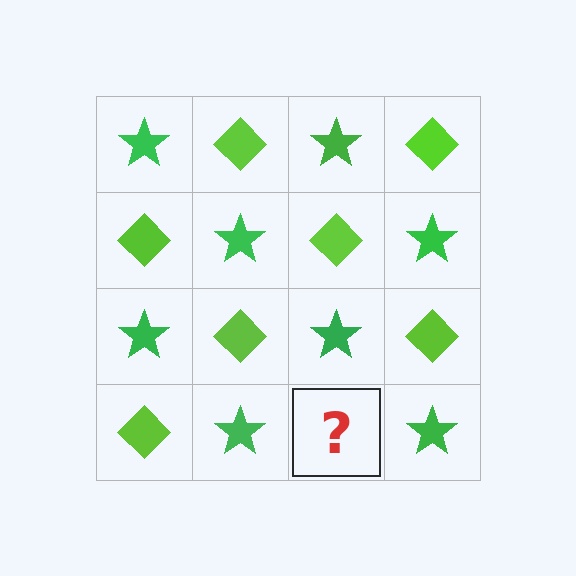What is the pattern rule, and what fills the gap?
The rule is that it alternates green star and lime diamond in a checkerboard pattern. The gap should be filled with a lime diamond.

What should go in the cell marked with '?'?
The missing cell should contain a lime diamond.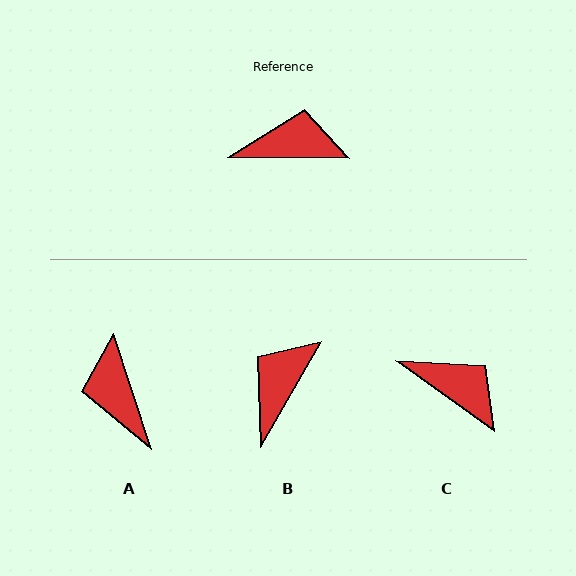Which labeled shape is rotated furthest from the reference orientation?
A, about 109 degrees away.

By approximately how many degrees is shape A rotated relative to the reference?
Approximately 109 degrees counter-clockwise.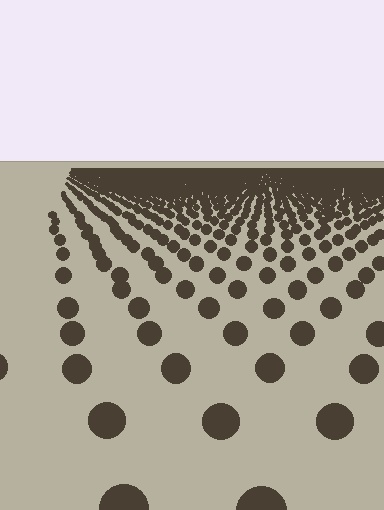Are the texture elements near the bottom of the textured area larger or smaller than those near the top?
Larger. Near the bottom, elements are closer to the viewer and appear at a bigger on-screen size.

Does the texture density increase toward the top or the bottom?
Density increases toward the top.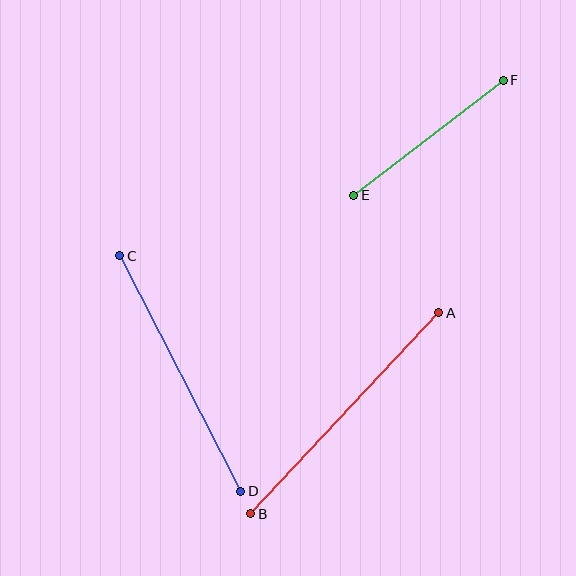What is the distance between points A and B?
The distance is approximately 275 pixels.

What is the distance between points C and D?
The distance is approximately 265 pixels.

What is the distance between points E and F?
The distance is approximately 189 pixels.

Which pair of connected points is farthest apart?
Points A and B are farthest apart.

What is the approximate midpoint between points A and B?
The midpoint is at approximately (345, 413) pixels.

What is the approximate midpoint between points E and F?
The midpoint is at approximately (428, 138) pixels.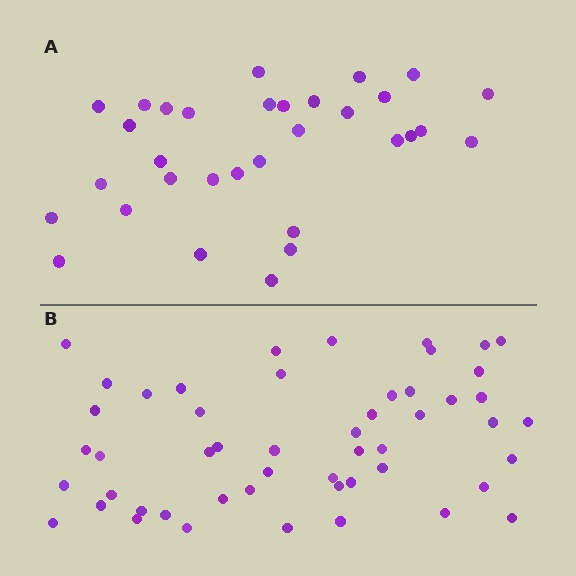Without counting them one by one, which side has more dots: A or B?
Region B (the bottom region) has more dots.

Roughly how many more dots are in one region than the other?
Region B has approximately 20 more dots than region A.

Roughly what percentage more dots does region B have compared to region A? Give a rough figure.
About 60% more.